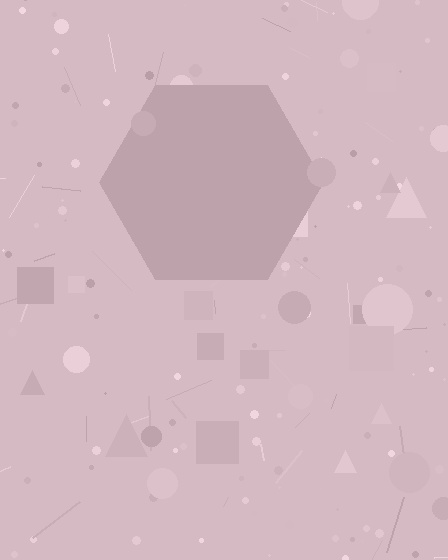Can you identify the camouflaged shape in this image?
The camouflaged shape is a hexagon.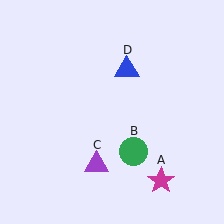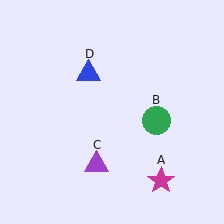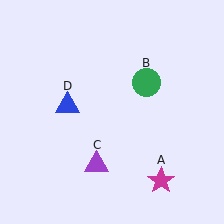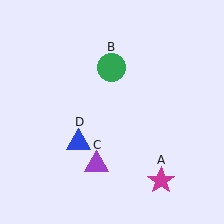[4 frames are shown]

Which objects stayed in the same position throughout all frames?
Magenta star (object A) and purple triangle (object C) remained stationary.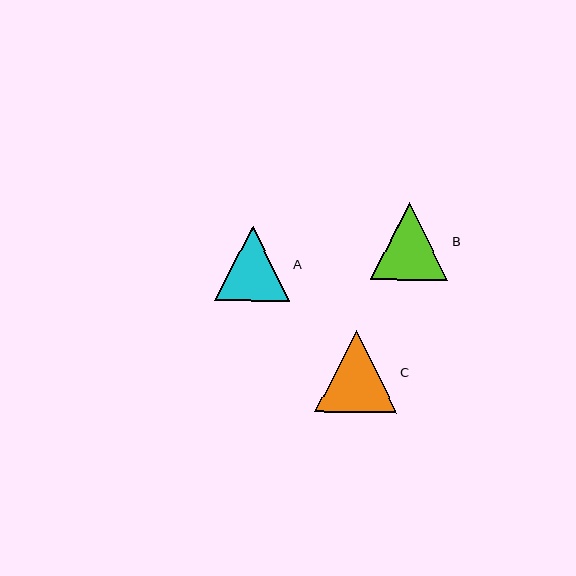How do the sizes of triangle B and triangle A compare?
Triangle B and triangle A are approximately the same size.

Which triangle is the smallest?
Triangle A is the smallest with a size of approximately 75 pixels.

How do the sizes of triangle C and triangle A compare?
Triangle C and triangle A are approximately the same size.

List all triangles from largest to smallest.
From largest to smallest: C, B, A.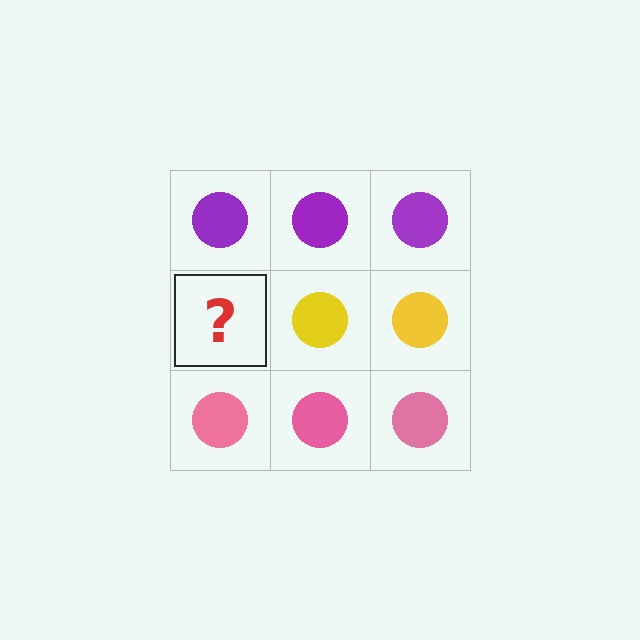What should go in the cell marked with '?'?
The missing cell should contain a yellow circle.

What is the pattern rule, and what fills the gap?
The rule is that each row has a consistent color. The gap should be filled with a yellow circle.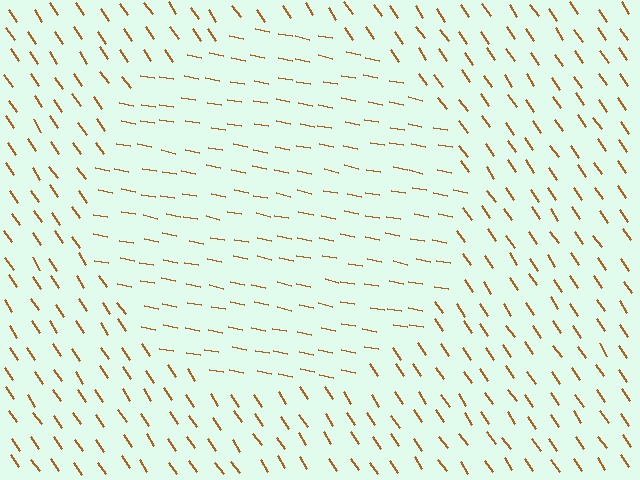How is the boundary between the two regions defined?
The boundary is defined purely by a change in line orientation (approximately 45 degrees difference). All lines are the same color and thickness.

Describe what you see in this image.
The image is filled with small brown line segments. A circle region in the image has lines oriented differently from the surrounding lines, creating a visible texture boundary.